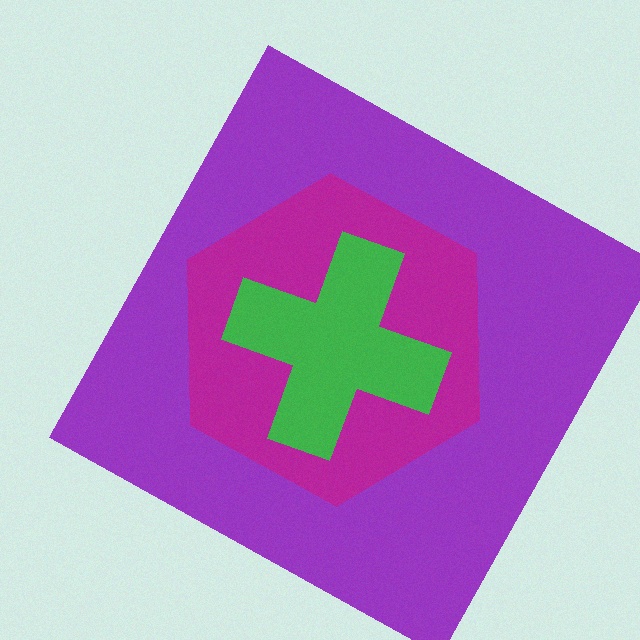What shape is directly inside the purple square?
The magenta hexagon.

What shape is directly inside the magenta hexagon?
The green cross.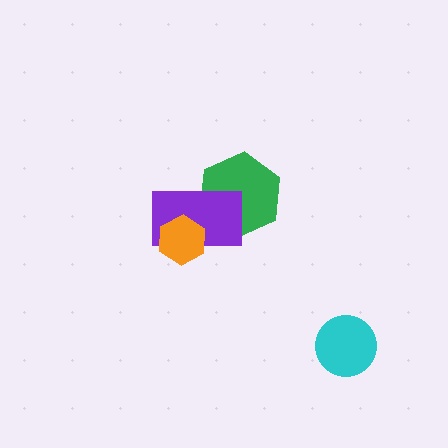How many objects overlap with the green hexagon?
1 object overlaps with the green hexagon.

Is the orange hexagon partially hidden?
No, no other shape covers it.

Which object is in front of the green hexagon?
The purple rectangle is in front of the green hexagon.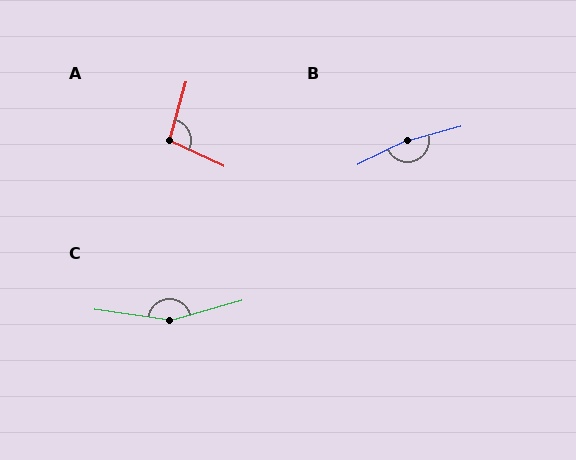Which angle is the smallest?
A, at approximately 99 degrees.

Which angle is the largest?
B, at approximately 169 degrees.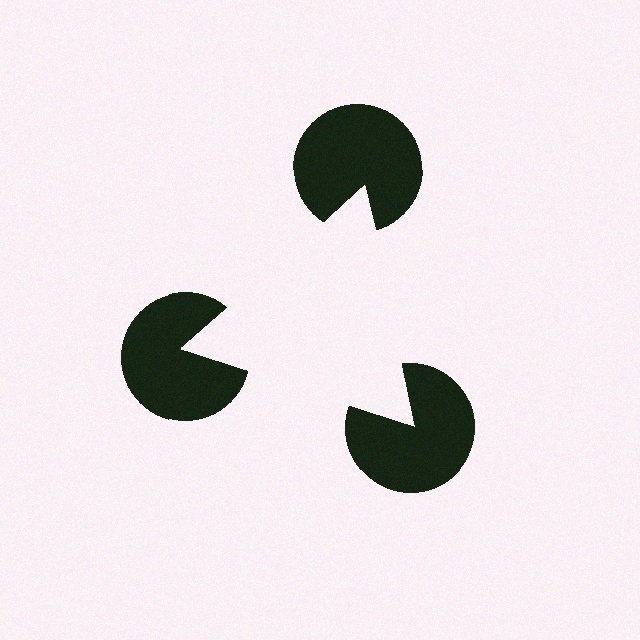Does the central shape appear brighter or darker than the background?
It typically appears slightly brighter than the background, even though no actual brightness change is drawn.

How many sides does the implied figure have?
3 sides.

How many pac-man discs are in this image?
There are 3 — one at each vertex of the illusory triangle.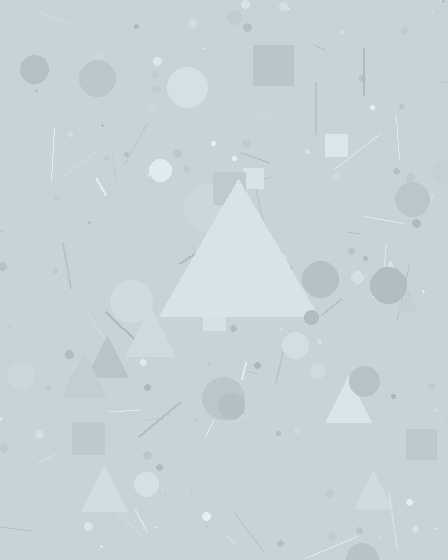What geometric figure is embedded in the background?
A triangle is embedded in the background.